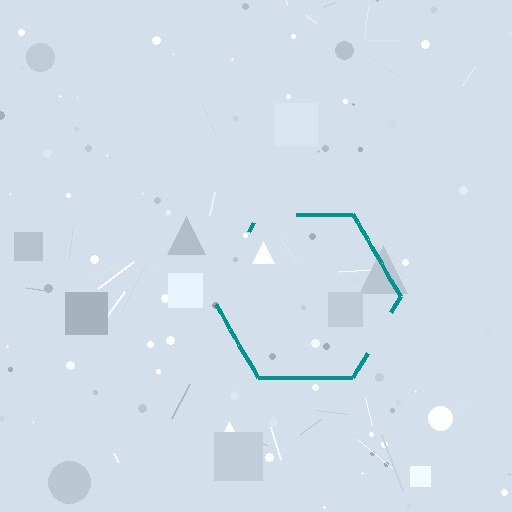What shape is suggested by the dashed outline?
The dashed outline suggests a hexagon.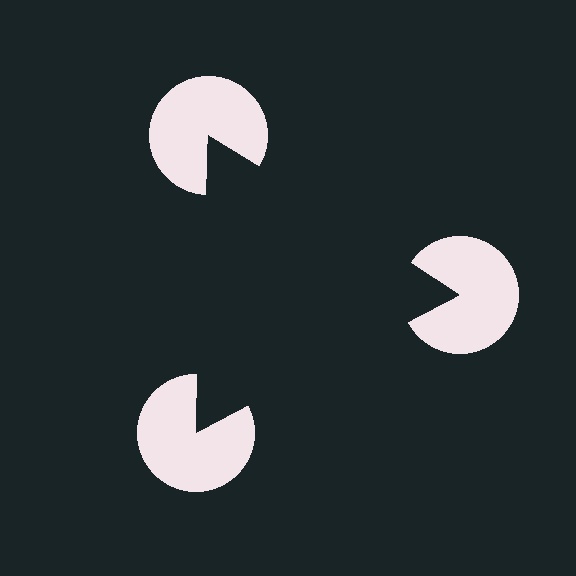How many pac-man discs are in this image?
There are 3 — one at each vertex of the illusory triangle.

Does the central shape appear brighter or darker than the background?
It typically appears slightly darker than the background, even though no actual brightness change is drawn.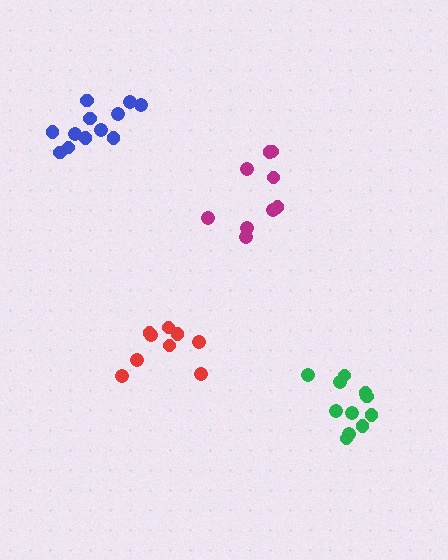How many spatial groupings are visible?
There are 4 spatial groupings.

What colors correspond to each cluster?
The clusters are colored: blue, red, green, magenta.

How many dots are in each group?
Group 1: 12 dots, Group 2: 9 dots, Group 3: 11 dots, Group 4: 9 dots (41 total).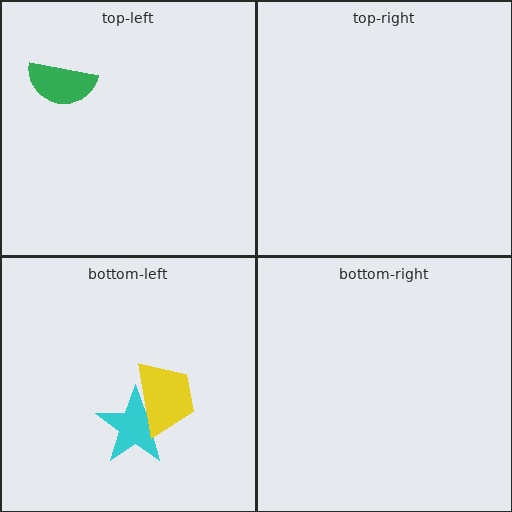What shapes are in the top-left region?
The green semicircle.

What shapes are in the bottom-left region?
The cyan star, the yellow trapezoid.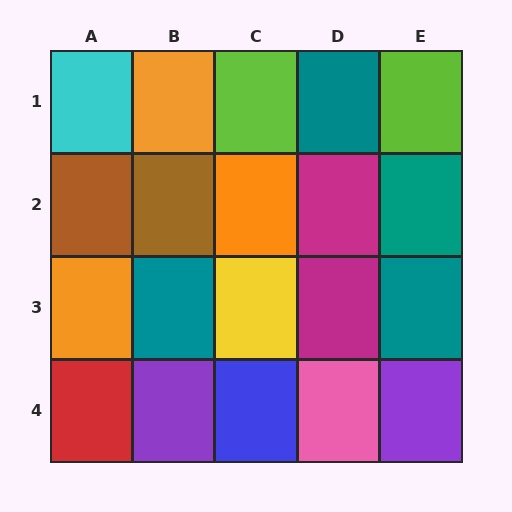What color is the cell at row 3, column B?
Teal.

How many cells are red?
1 cell is red.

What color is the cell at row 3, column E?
Teal.